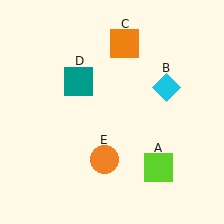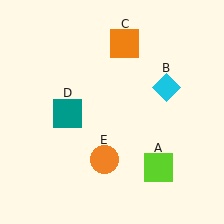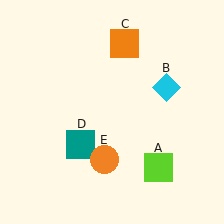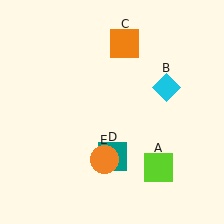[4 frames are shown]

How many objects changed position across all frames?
1 object changed position: teal square (object D).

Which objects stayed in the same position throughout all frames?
Lime square (object A) and cyan diamond (object B) and orange square (object C) and orange circle (object E) remained stationary.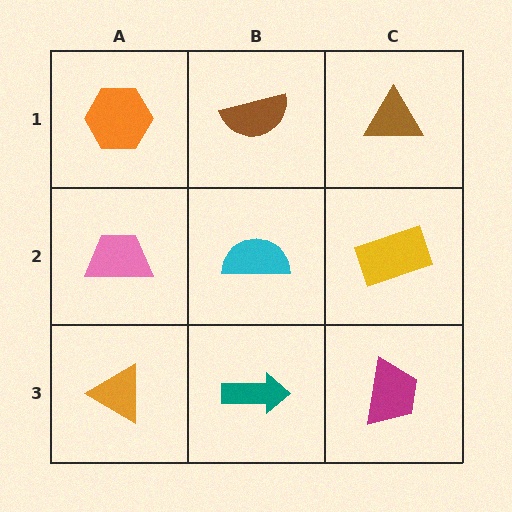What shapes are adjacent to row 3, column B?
A cyan semicircle (row 2, column B), an orange triangle (row 3, column A), a magenta trapezoid (row 3, column C).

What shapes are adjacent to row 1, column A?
A pink trapezoid (row 2, column A), a brown semicircle (row 1, column B).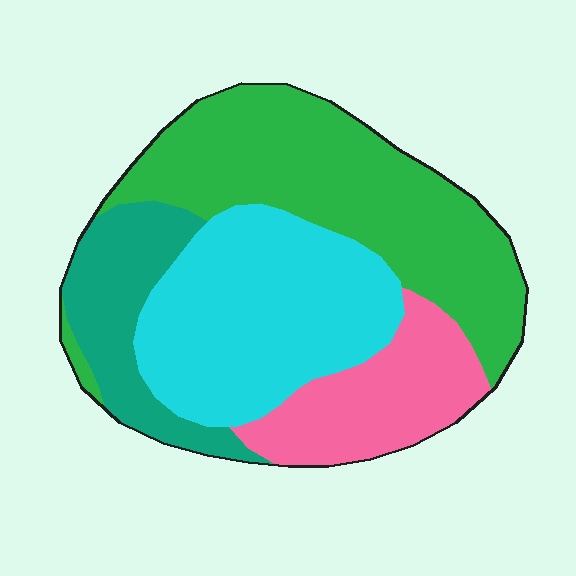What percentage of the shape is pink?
Pink takes up less than a quarter of the shape.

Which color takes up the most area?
Green, at roughly 35%.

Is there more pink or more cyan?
Cyan.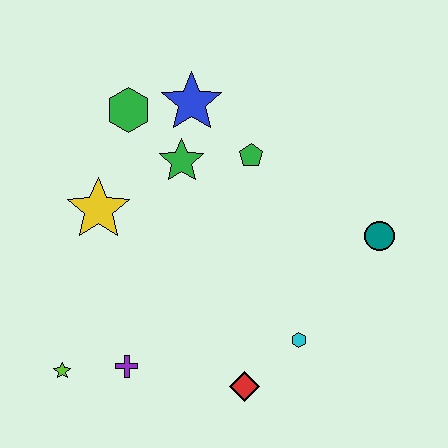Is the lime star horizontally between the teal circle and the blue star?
No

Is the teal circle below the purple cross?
No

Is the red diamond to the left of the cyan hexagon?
Yes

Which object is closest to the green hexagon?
The blue star is closest to the green hexagon.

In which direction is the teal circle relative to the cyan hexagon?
The teal circle is above the cyan hexagon.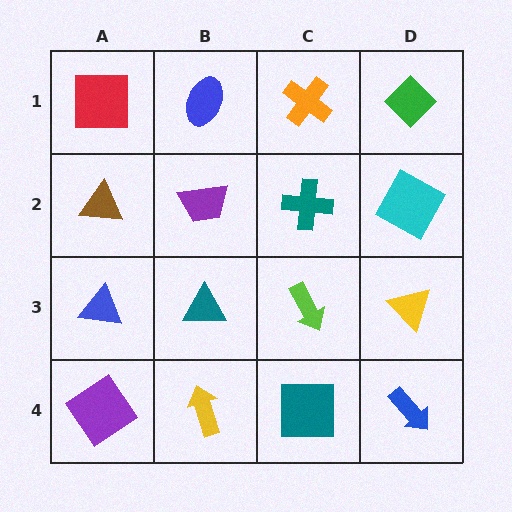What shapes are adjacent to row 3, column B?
A purple trapezoid (row 2, column B), a yellow arrow (row 4, column B), a blue triangle (row 3, column A), a lime arrow (row 3, column C).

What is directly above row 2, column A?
A red square.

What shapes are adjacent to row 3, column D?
A cyan square (row 2, column D), a blue arrow (row 4, column D), a lime arrow (row 3, column C).